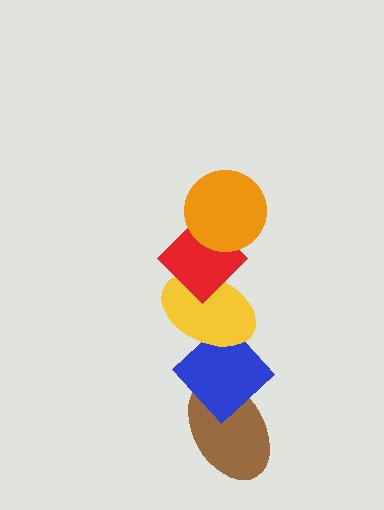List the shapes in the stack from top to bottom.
From top to bottom: the orange circle, the red diamond, the yellow ellipse, the blue diamond, the brown ellipse.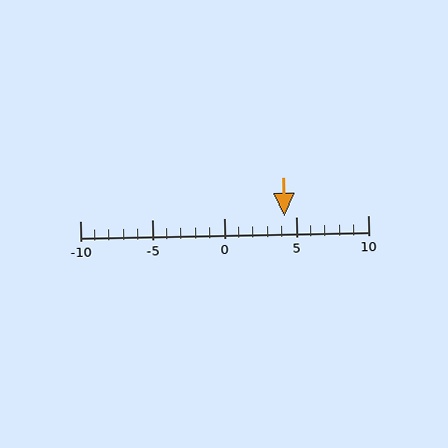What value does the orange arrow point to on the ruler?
The orange arrow points to approximately 4.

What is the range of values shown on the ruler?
The ruler shows values from -10 to 10.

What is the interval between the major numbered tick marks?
The major tick marks are spaced 5 units apart.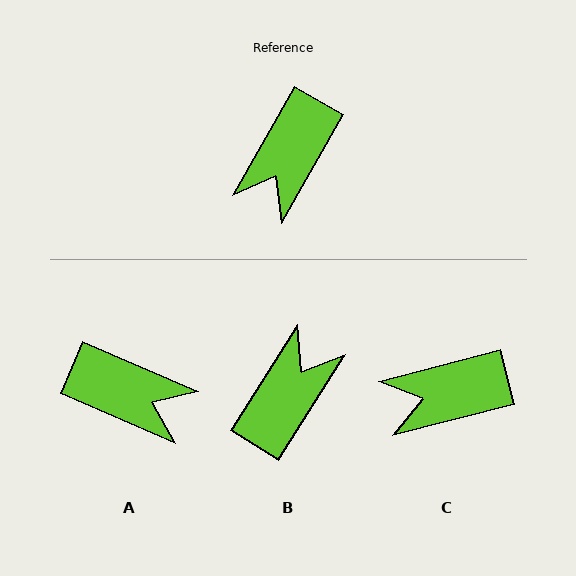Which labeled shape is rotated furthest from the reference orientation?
B, about 178 degrees away.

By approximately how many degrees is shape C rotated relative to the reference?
Approximately 46 degrees clockwise.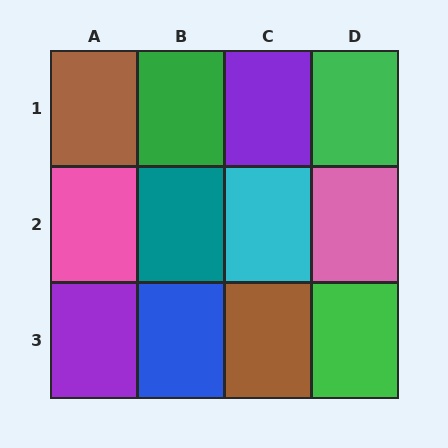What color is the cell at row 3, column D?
Green.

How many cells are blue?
1 cell is blue.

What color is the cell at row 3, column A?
Purple.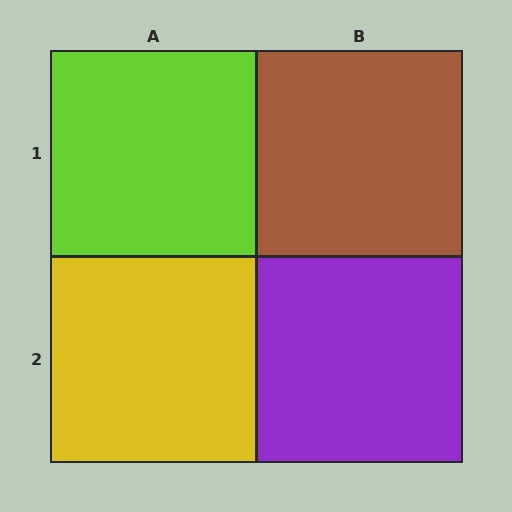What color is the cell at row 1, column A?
Lime.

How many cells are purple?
1 cell is purple.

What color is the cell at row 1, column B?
Brown.